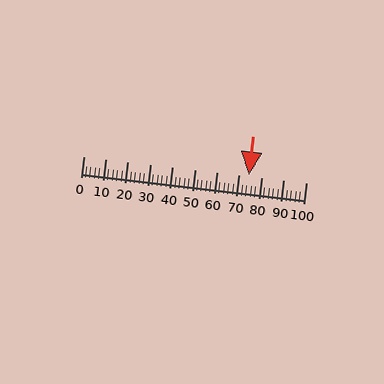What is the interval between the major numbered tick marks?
The major tick marks are spaced 10 units apart.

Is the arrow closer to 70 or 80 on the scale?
The arrow is closer to 70.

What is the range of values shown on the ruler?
The ruler shows values from 0 to 100.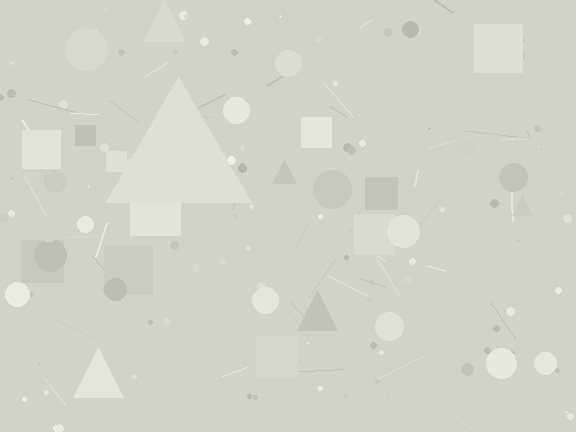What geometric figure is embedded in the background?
A triangle is embedded in the background.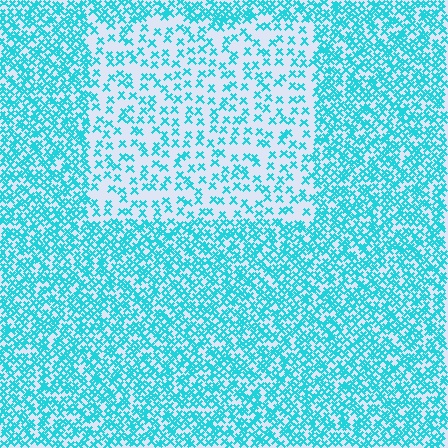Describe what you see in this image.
The image contains small cyan elements arranged at two different densities. A rectangle-shaped region is visible where the elements are less densely packed than the surrounding area.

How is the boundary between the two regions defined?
The boundary is defined by a change in element density (approximately 2.5x ratio). All elements are the same color, size, and shape.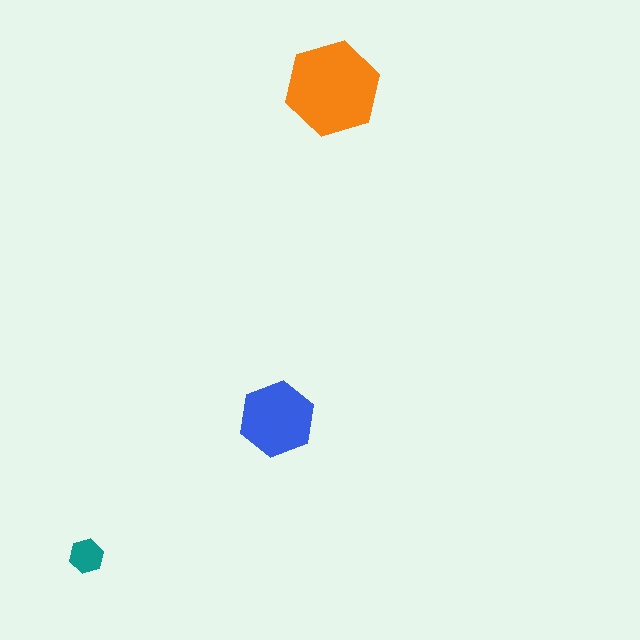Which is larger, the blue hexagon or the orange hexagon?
The orange one.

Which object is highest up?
The orange hexagon is topmost.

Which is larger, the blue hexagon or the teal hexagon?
The blue one.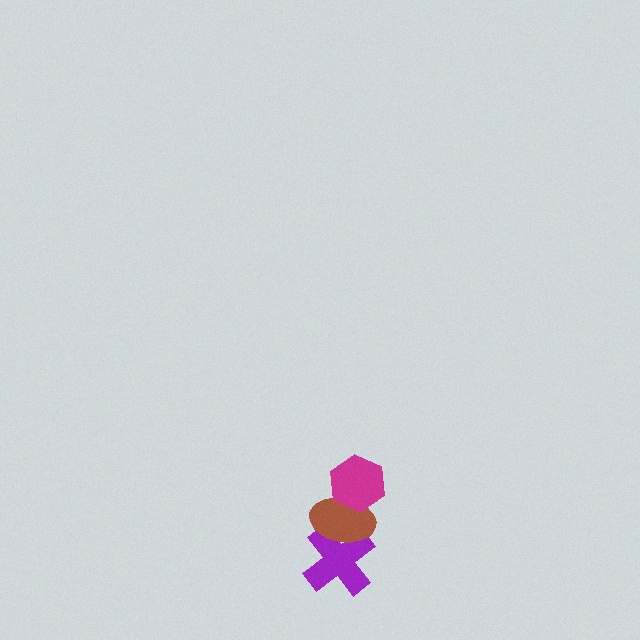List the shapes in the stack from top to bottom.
From top to bottom: the magenta hexagon, the brown ellipse, the purple cross.